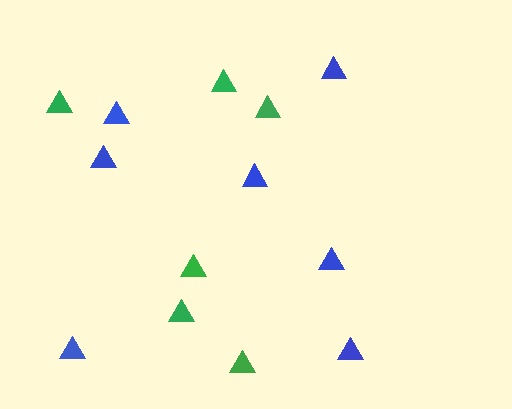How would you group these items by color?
There are 2 groups: one group of blue triangles (7) and one group of green triangles (6).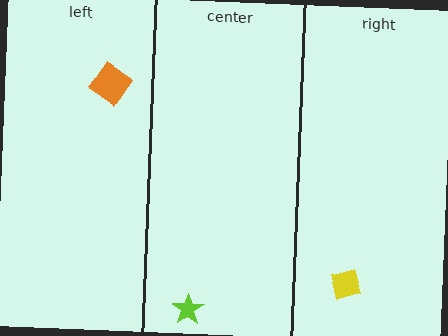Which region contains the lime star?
The center region.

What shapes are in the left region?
The orange diamond.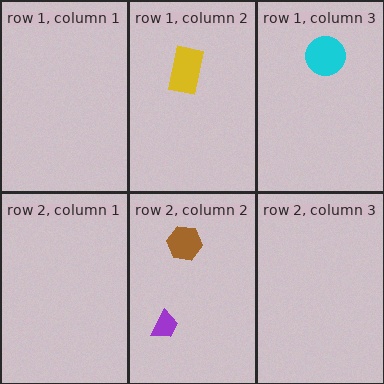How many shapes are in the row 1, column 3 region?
1.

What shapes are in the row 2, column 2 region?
The brown hexagon, the purple trapezoid.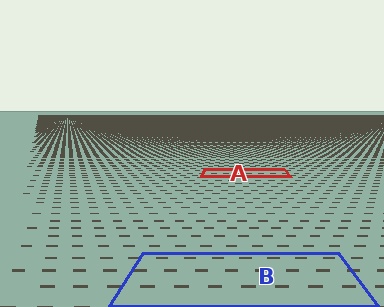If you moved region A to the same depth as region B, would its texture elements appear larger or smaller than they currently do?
They would appear larger. At a closer depth, the same texture elements are projected at a bigger on-screen size.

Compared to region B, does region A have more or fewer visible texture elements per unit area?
Region A has more texture elements per unit area — they are packed more densely because it is farther away.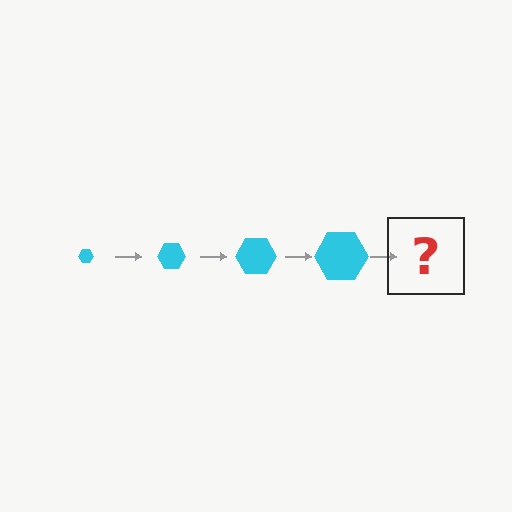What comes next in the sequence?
The next element should be a cyan hexagon, larger than the previous one.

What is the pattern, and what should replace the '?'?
The pattern is that the hexagon gets progressively larger each step. The '?' should be a cyan hexagon, larger than the previous one.